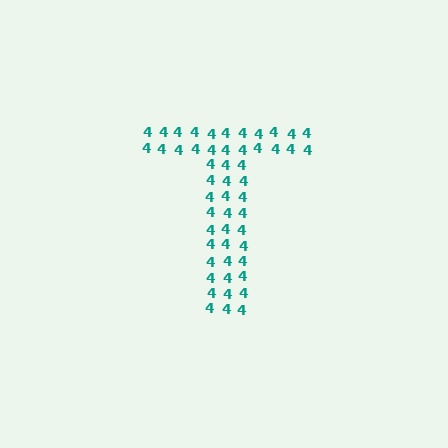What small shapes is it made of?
It is made of small digit 4's.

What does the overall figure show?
The overall figure shows the letter T.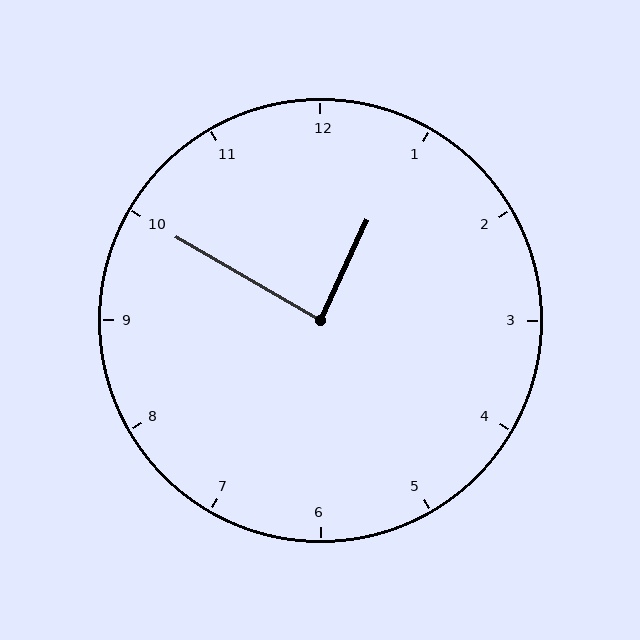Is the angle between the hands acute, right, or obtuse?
It is right.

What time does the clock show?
12:50.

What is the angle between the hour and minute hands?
Approximately 85 degrees.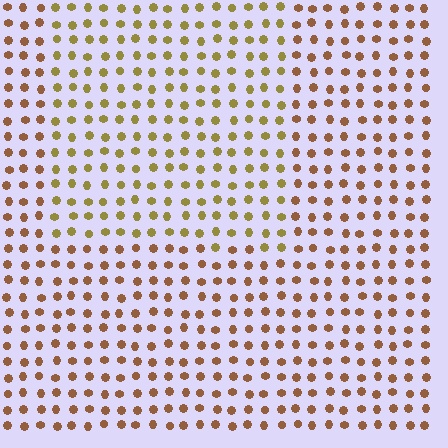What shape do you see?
I see a rectangle.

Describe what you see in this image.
The image is filled with small brown elements in a uniform arrangement. A rectangle-shaped region is visible where the elements are tinted to a slightly different hue, forming a subtle color boundary.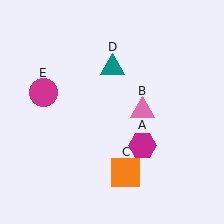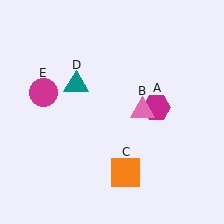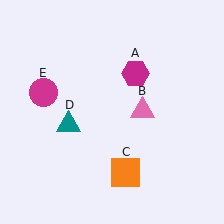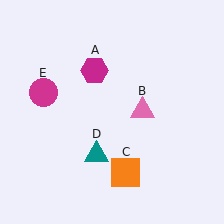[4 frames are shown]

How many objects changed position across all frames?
2 objects changed position: magenta hexagon (object A), teal triangle (object D).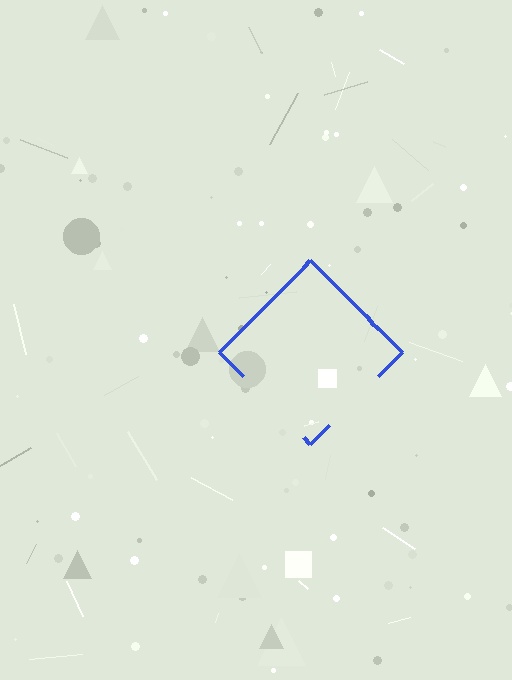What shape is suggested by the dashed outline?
The dashed outline suggests a diamond.